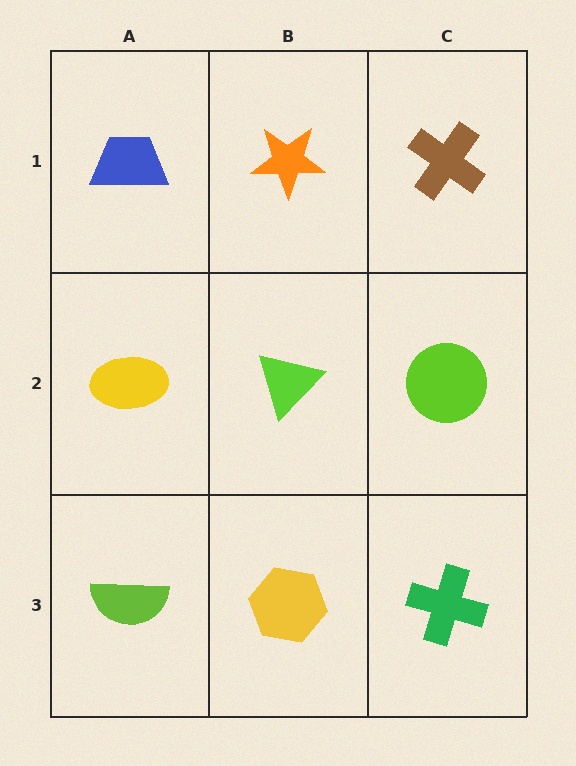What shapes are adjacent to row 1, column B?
A lime triangle (row 2, column B), a blue trapezoid (row 1, column A), a brown cross (row 1, column C).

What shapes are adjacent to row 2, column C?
A brown cross (row 1, column C), a green cross (row 3, column C), a lime triangle (row 2, column B).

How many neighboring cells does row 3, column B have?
3.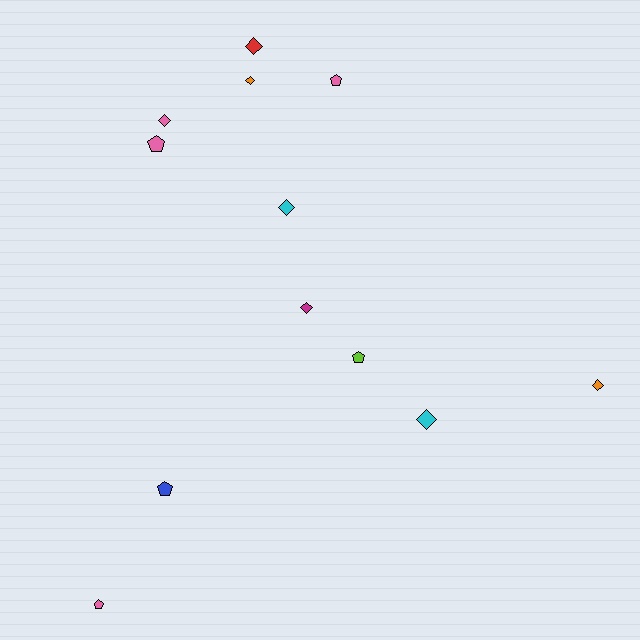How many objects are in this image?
There are 12 objects.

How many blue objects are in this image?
There is 1 blue object.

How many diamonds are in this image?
There are 7 diamonds.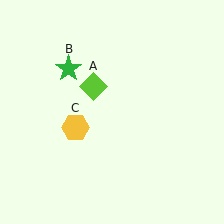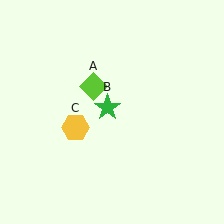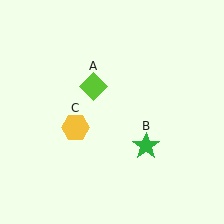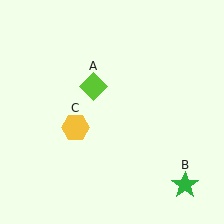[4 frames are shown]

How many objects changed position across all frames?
1 object changed position: green star (object B).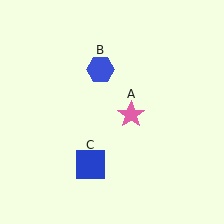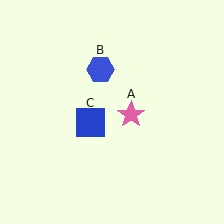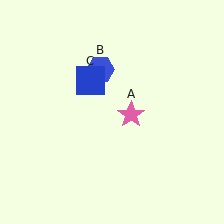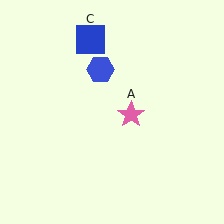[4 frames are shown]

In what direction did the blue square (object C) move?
The blue square (object C) moved up.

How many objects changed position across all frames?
1 object changed position: blue square (object C).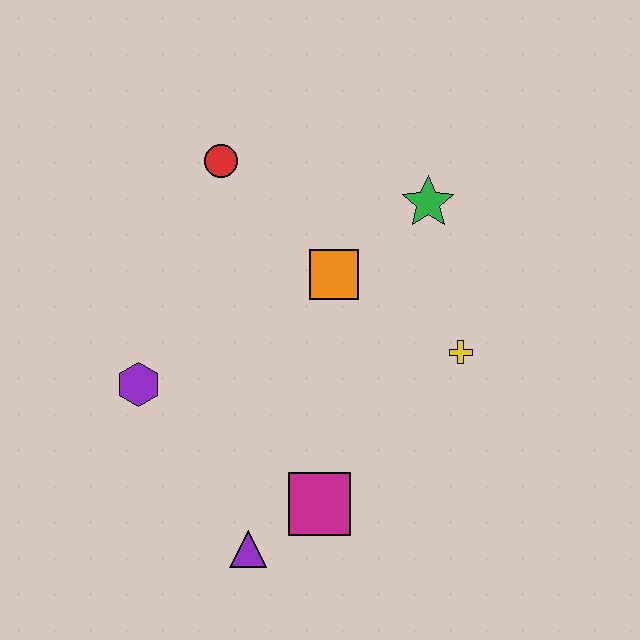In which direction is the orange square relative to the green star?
The orange square is to the left of the green star.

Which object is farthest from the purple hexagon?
The green star is farthest from the purple hexagon.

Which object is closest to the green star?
The orange square is closest to the green star.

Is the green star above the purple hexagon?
Yes